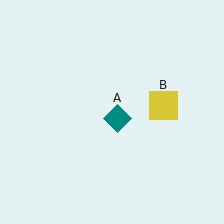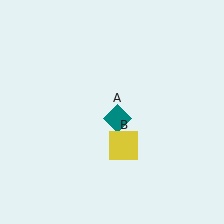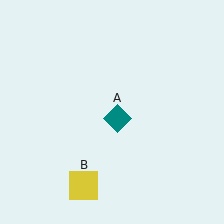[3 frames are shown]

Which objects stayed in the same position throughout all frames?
Teal diamond (object A) remained stationary.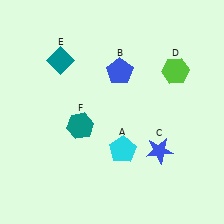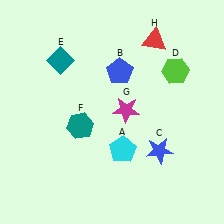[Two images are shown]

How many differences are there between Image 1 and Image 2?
There are 2 differences between the two images.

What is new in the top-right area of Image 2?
A magenta star (G) was added in the top-right area of Image 2.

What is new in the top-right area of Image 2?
A red triangle (H) was added in the top-right area of Image 2.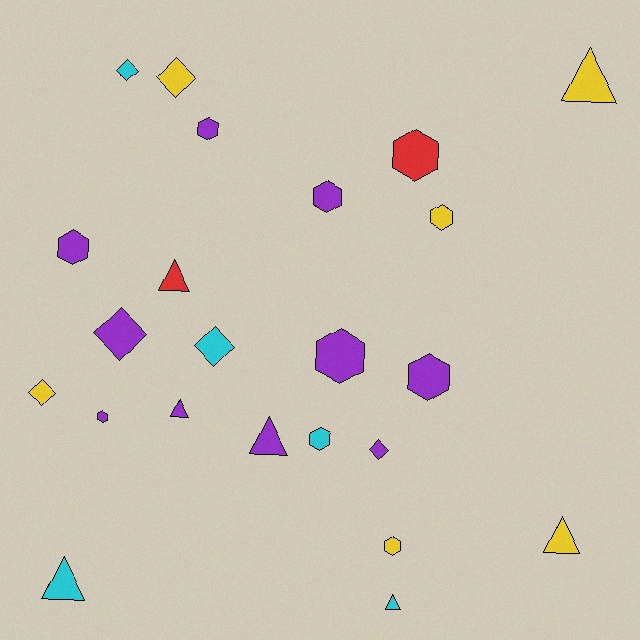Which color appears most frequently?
Purple, with 10 objects.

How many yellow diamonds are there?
There are 2 yellow diamonds.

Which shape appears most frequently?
Hexagon, with 10 objects.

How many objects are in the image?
There are 23 objects.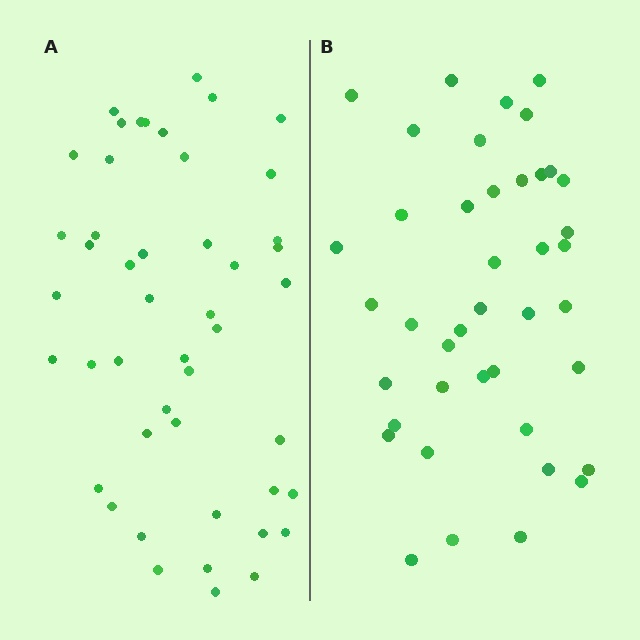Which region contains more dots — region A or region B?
Region A (the left region) has more dots.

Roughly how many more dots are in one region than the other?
Region A has about 6 more dots than region B.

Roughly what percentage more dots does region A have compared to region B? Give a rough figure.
About 15% more.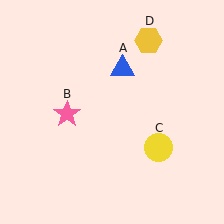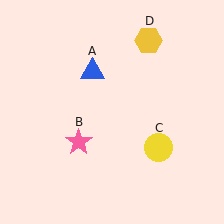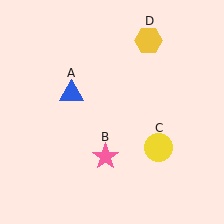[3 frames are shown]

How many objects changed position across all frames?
2 objects changed position: blue triangle (object A), pink star (object B).